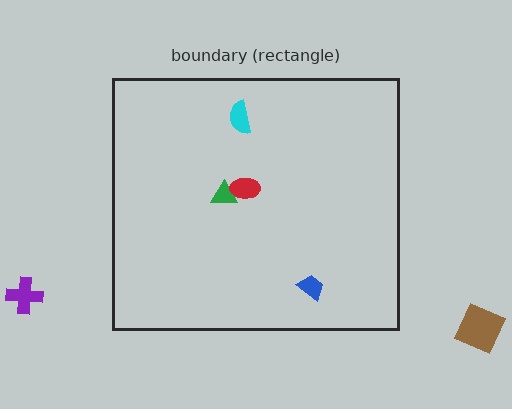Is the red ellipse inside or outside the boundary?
Inside.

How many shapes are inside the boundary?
4 inside, 2 outside.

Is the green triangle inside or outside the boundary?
Inside.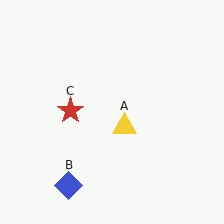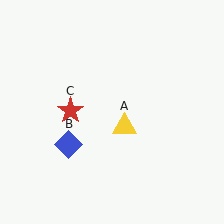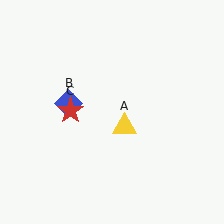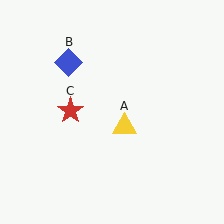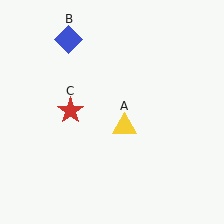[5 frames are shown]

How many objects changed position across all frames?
1 object changed position: blue diamond (object B).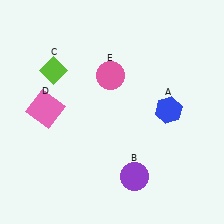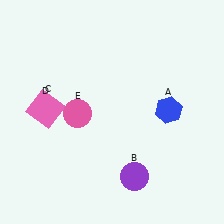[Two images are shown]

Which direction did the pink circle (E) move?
The pink circle (E) moved down.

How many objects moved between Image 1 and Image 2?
2 objects moved between the two images.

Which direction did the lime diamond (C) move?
The lime diamond (C) moved down.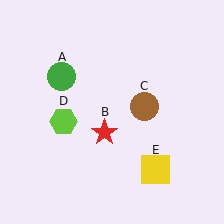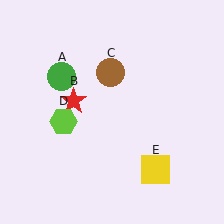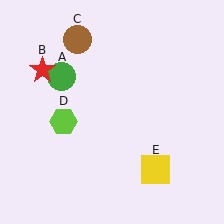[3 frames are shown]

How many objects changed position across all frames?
2 objects changed position: red star (object B), brown circle (object C).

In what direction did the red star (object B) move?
The red star (object B) moved up and to the left.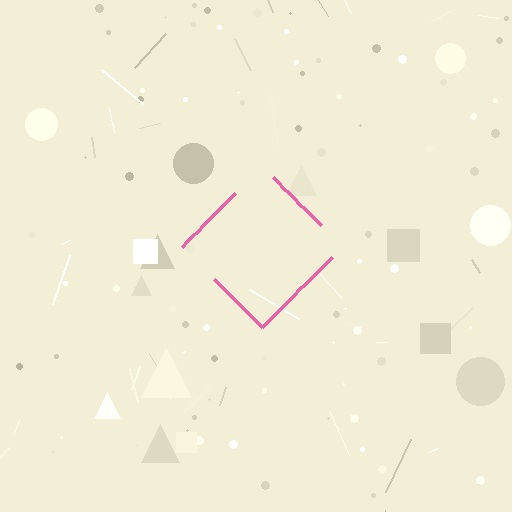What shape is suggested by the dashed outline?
The dashed outline suggests a diamond.